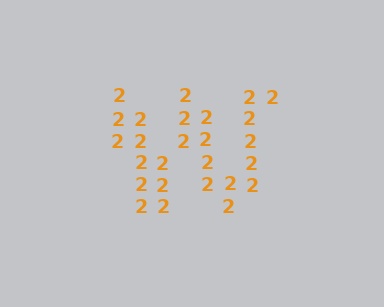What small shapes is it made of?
It is made of small digit 2's.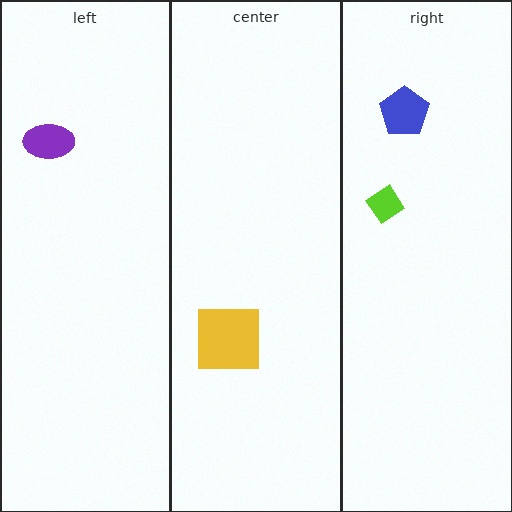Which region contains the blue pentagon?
The right region.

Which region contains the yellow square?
The center region.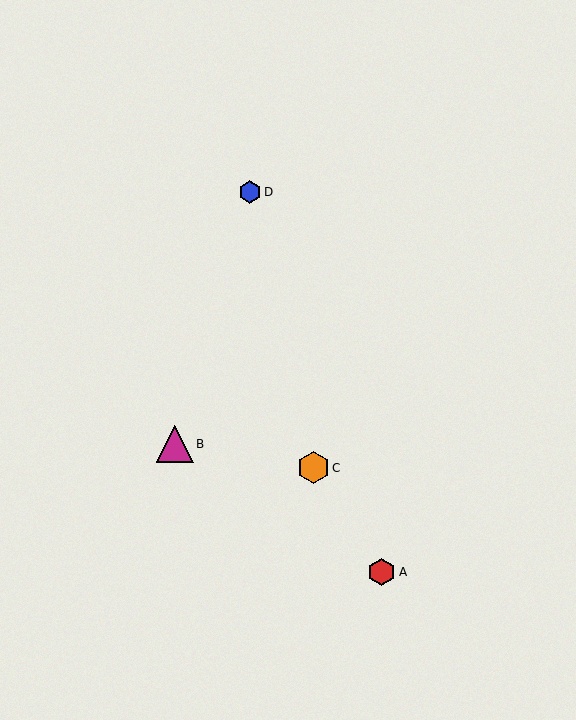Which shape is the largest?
The magenta triangle (labeled B) is the largest.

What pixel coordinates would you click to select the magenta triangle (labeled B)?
Click at (175, 444) to select the magenta triangle B.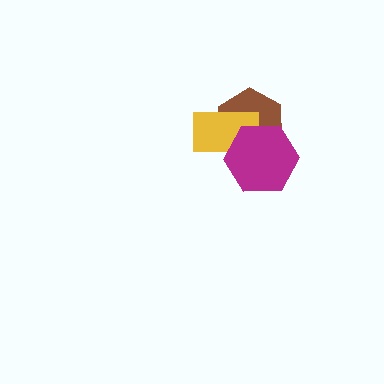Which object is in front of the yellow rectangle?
The magenta hexagon is in front of the yellow rectangle.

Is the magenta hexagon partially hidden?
No, no other shape covers it.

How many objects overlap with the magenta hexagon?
2 objects overlap with the magenta hexagon.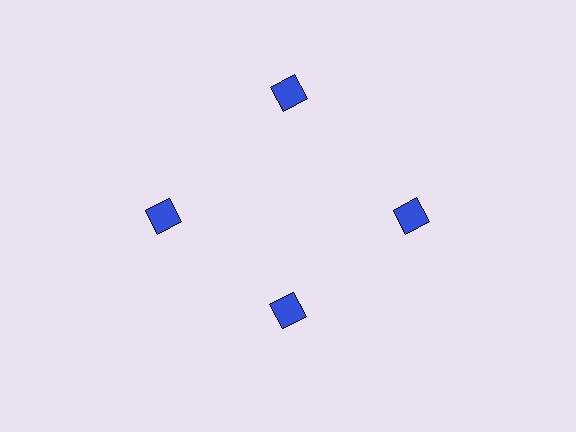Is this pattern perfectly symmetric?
No. The 4 blue squares are arranged in a ring, but one element near the 6 o'clock position is pulled inward toward the center, breaking the 4-fold rotational symmetry.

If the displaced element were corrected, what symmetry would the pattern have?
It would have 4-fold rotational symmetry — the pattern would map onto itself every 90 degrees.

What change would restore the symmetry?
The symmetry would be restored by moving it outward, back onto the ring so that all 4 squares sit at equal angles and equal distance from the center.